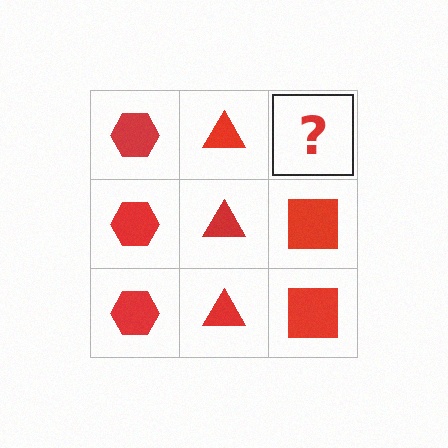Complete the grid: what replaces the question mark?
The question mark should be replaced with a red square.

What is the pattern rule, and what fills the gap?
The rule is that each column has a consistent shape. The gap should be filled with a red square.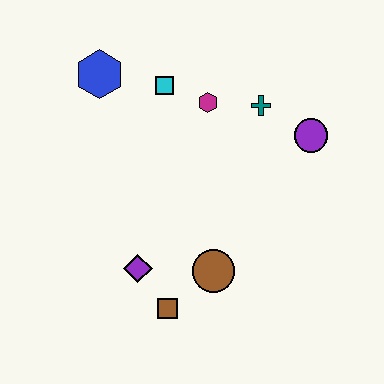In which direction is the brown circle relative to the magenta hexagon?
The brown circle is below the magenta hexagon.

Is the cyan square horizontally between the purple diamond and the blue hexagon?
No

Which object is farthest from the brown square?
The blue hexagon is farthest from the brown square.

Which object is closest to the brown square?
The purple diamond is closest to the brown square.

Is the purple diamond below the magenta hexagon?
Yes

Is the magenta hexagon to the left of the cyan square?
No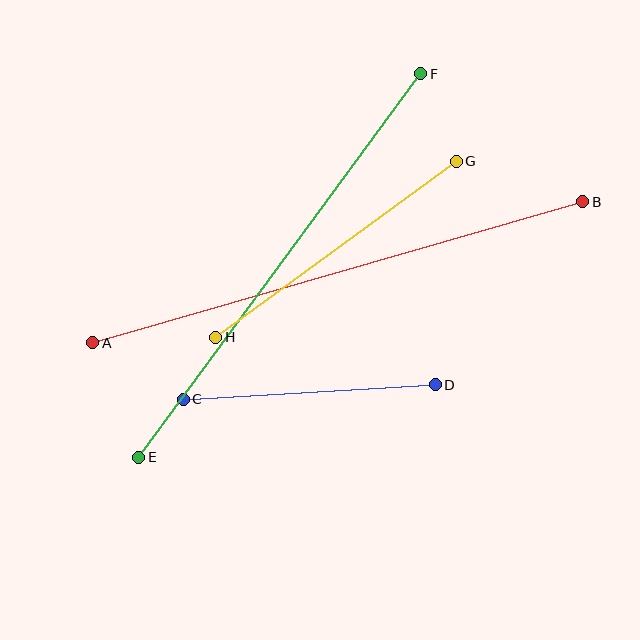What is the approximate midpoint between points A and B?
The midpoint is at approximately (338, 272) pixels.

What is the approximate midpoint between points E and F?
The midpoint is at approximately (280, 266) pixels.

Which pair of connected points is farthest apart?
Points A and B are farthest apart.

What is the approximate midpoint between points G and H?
The midpoint is at approximately (336, 249) pixels.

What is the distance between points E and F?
The distance is approximately 476 pixels.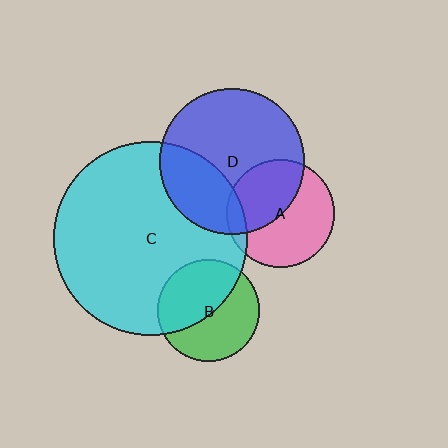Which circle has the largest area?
Circle C (cyan).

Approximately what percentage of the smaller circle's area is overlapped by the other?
Approximately 10%.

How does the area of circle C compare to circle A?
Approximately 3.2 times.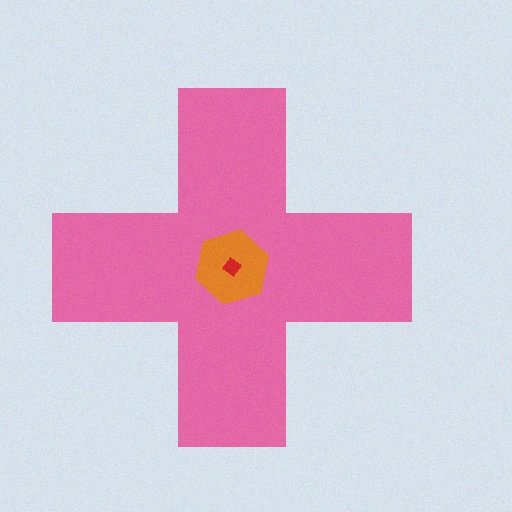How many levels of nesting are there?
3.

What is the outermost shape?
The pink cross.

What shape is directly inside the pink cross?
The orange hexagon.